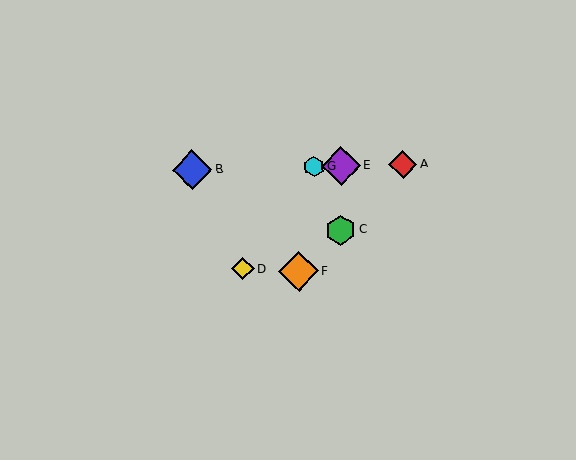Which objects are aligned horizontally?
Objects A, B, E, G are aligned horizontally.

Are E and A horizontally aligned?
Yes, both are at y≈166.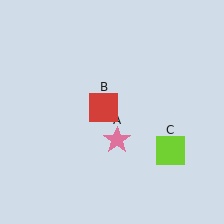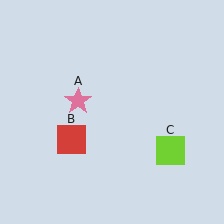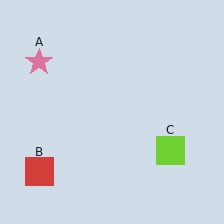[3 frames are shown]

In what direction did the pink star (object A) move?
The pink star (object A) moved up and to the left.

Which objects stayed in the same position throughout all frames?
Lime square (object C) remained stationary.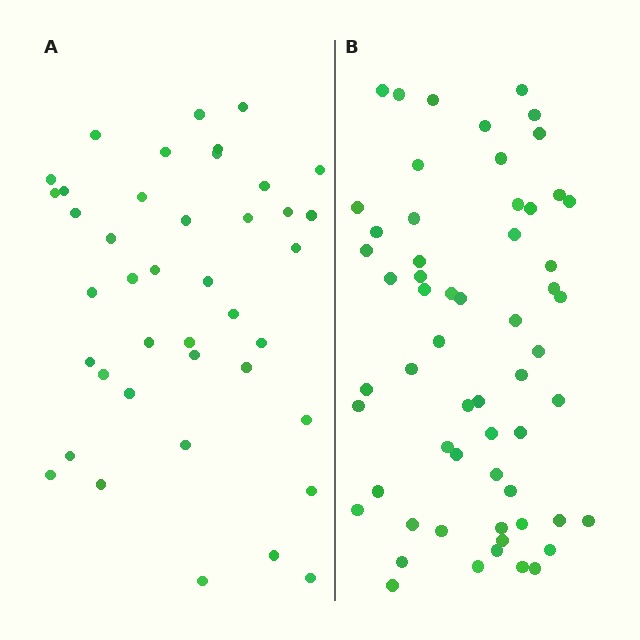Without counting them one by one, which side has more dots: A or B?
Region B (the right region) has more dots.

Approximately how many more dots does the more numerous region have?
Region B has approximately 20 more dots than region A.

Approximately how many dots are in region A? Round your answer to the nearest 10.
About 40 dots. (The exact count is 41, which rounds to 40.)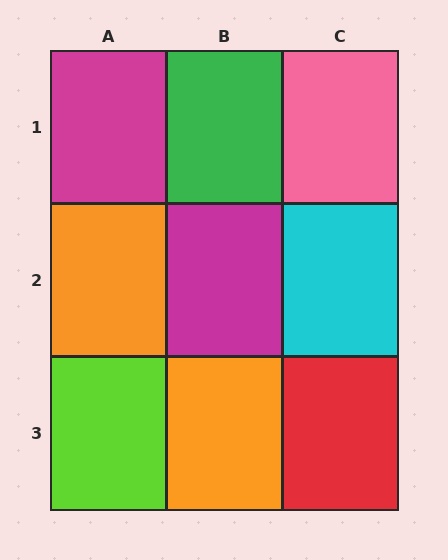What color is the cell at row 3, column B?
Orange.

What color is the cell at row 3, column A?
Lime.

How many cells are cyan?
1 cell is cyan.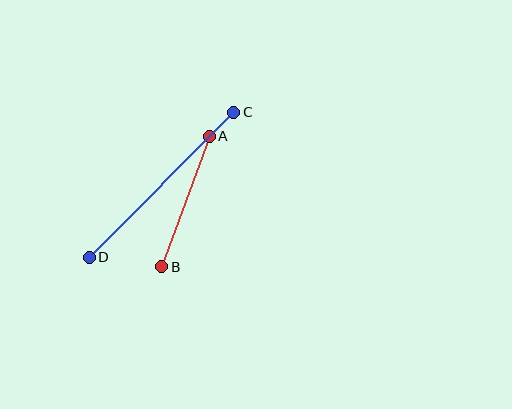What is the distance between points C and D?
The distance is approximately 204 pixels.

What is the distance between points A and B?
The distance is approximately 139 pixels.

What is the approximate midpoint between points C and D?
The midpoint is at approximately (161, 185) pixels.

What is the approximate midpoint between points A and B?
The midpoint is at approximately (185, 202) pixels.